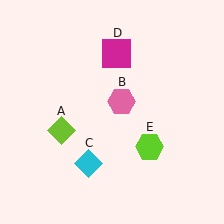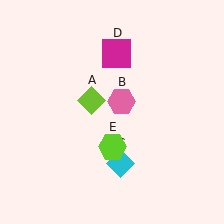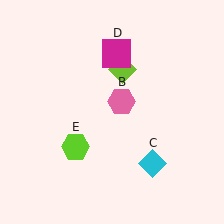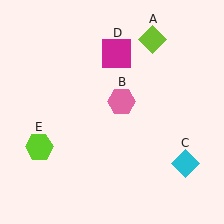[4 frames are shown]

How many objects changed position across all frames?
3 objects changed position: lime diamond (object A), cyan diamond (object C), lime hexagon (object E).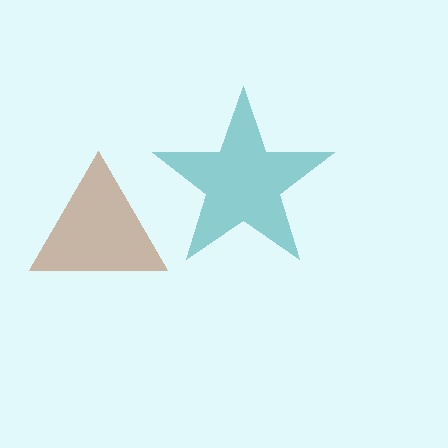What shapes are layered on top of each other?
The layered shapes are: a brown triangle, a teal star.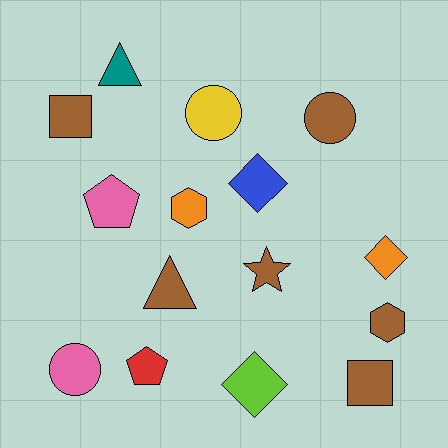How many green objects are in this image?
There are no green objects.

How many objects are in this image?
There are 15 objects.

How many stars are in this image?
There is 1 star.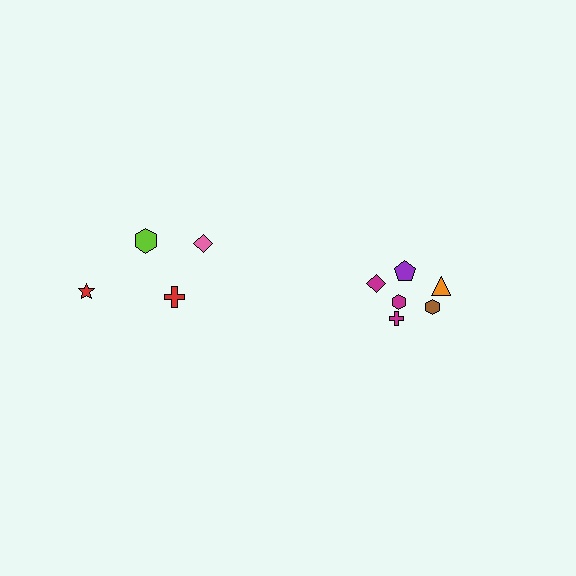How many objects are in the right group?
There are 6 objects.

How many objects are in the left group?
There are 4 objects.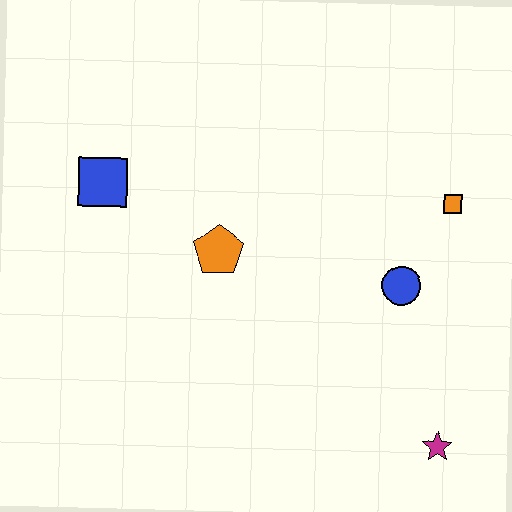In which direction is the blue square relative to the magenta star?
The blue square is to the left of the magenta star.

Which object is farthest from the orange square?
The blue square is farthest from the orange square.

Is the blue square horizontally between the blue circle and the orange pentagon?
No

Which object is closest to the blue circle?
The orange square is closest to the blue circle.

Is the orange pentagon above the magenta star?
Yes